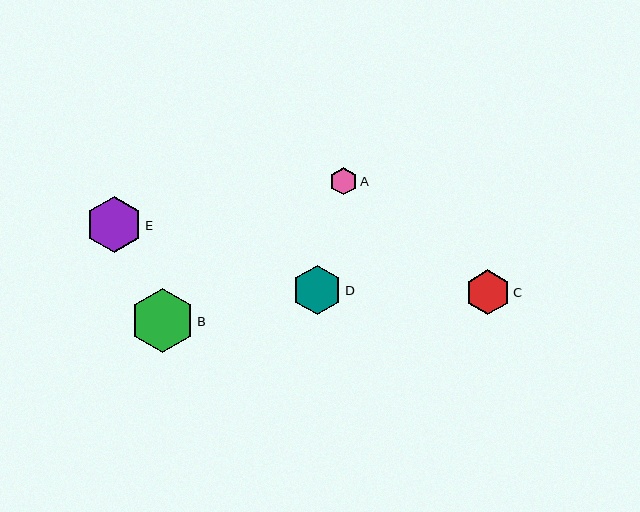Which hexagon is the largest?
Hexagon B is the largest with a size of approximately 64 pixels.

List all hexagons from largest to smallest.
From largest to smallest: B, E, D, C, A.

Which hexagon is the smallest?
Hexagon A is the smallest with a size of approximately 27 pixels.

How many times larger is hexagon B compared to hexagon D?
Hexagon B is approximately 1.3 times the size of hexagon D.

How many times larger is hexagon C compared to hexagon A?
Hexagon C is approximately 1.7 times the size of hexagon A.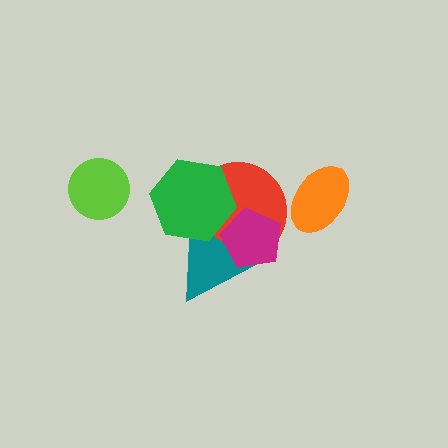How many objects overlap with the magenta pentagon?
2 objects overlap with the magenta pentagon.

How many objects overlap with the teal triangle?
3 objects overlap with the teal triangle.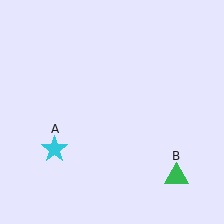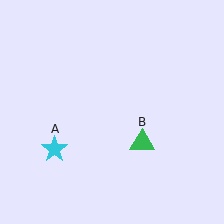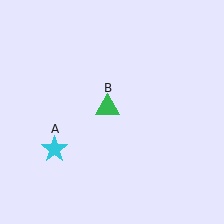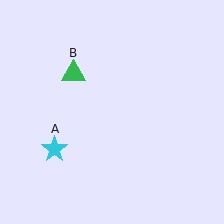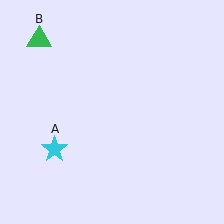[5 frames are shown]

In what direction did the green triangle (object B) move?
The green triangle (object B) moved up and to the left.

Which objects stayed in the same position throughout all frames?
Cyan star (object A) remained stationary.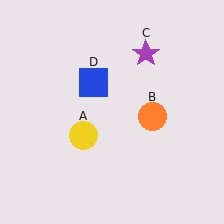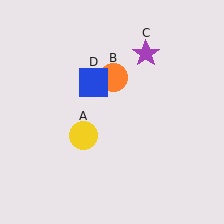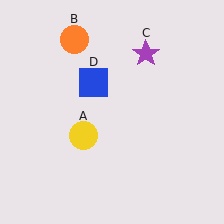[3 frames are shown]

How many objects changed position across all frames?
1 object changed position: orange circle (object B).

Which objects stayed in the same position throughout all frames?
Yellow circle (object A) and purple star (object C) and blue square (object D) remained stationary.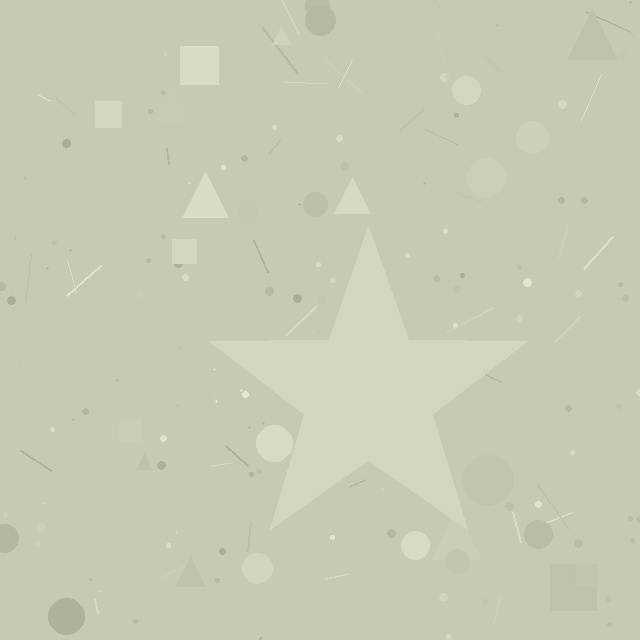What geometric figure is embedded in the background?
A star is embedded in the background.